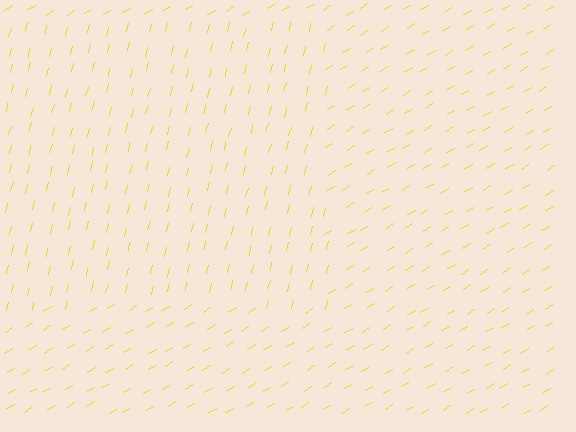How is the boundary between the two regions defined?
The boundary is defined purely by a change in line orientation (approximately 45 degrees difference). All lines are the same color and thickness.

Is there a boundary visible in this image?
Yes, there is a texture boundary formed by a change in line orientation.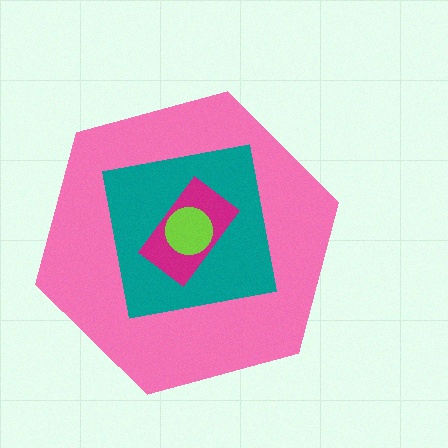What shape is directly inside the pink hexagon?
The teal square.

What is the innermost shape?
The lime circle.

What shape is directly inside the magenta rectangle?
The lime circle.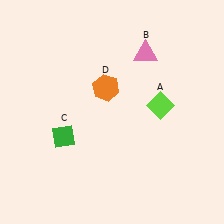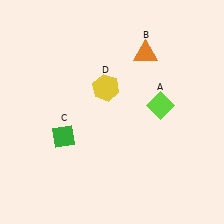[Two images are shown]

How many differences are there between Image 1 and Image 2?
There are 2 differences between the two images.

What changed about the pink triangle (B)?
In Image 1, B is pink. In Image 2, it changed to orange.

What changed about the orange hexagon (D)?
In Image 1, D is orange. In Image 2, it changed to yellow.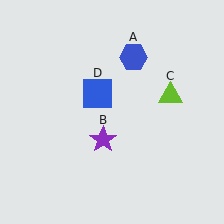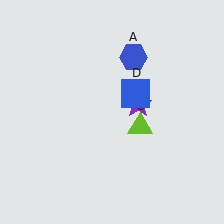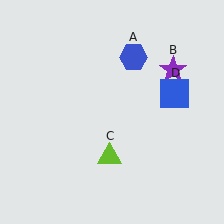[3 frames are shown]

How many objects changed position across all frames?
3 objects changed position: purple star (object B), lime triangle (object C), blue square (object D).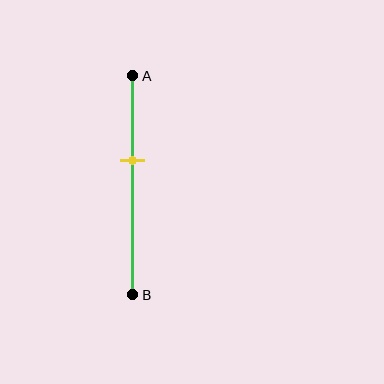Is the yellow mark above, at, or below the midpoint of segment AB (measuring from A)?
The yellow mark is above the midpoint of segment AB.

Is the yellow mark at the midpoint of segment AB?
No, the mark is at about 40% from A, not at the 50% midpoint.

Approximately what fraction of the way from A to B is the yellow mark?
The yellow mark is approximately 40% of the way from A to B.